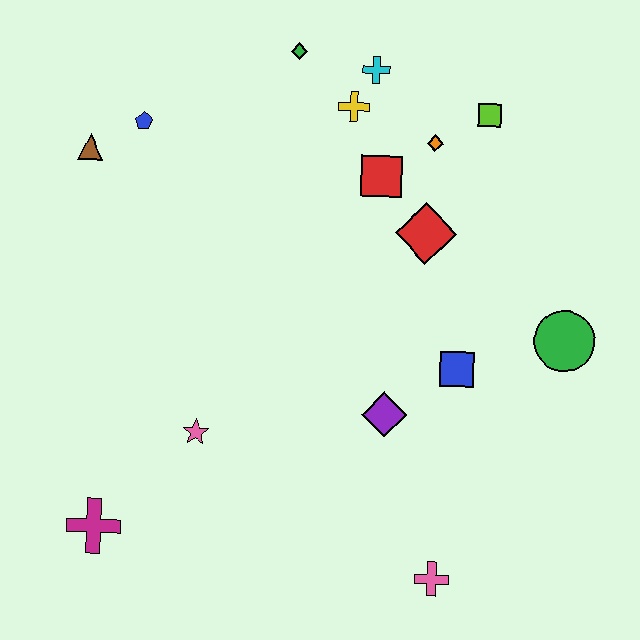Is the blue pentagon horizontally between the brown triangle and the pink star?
Yes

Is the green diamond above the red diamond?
Yes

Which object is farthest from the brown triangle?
The pink cross is farthest from the brown triangle.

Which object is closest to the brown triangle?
The blue pentagon is closest to the brown triangle.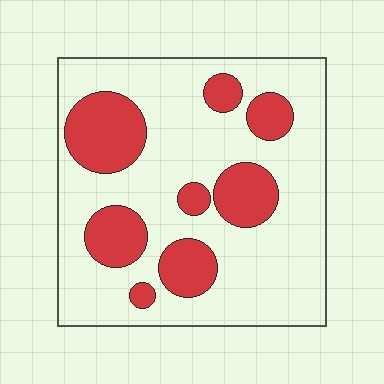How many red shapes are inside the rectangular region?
8.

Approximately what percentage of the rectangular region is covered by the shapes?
Approximately 25%.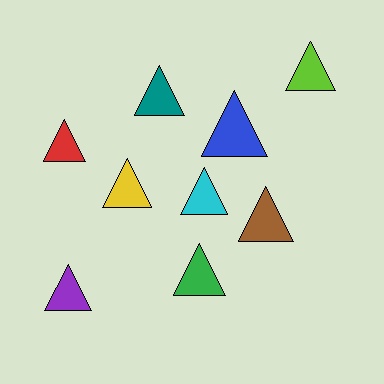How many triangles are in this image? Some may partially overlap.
There are 9 triangles.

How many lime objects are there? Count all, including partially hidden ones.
There is 1 lime object.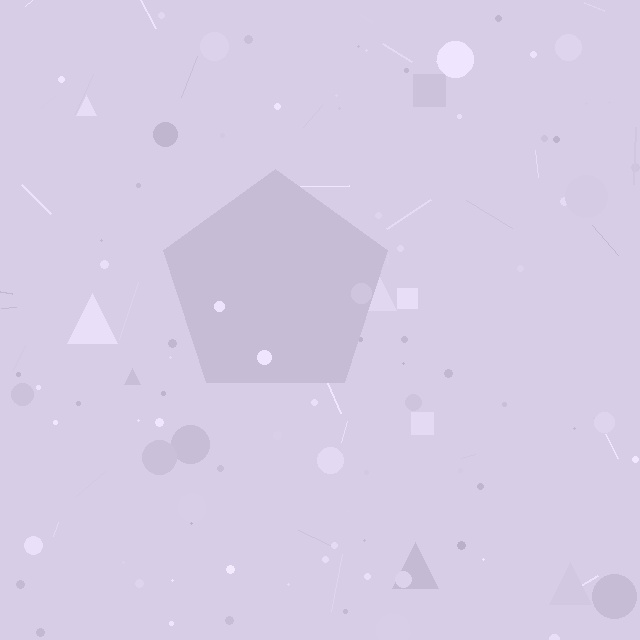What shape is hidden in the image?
A pentagon is hidden in the image.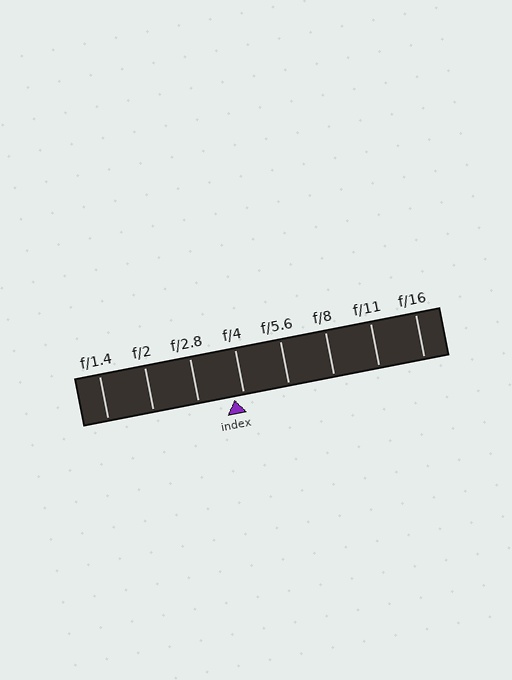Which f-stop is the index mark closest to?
The index mark is closest to f/4.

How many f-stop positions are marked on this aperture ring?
There are 8 f-stop positions marked.